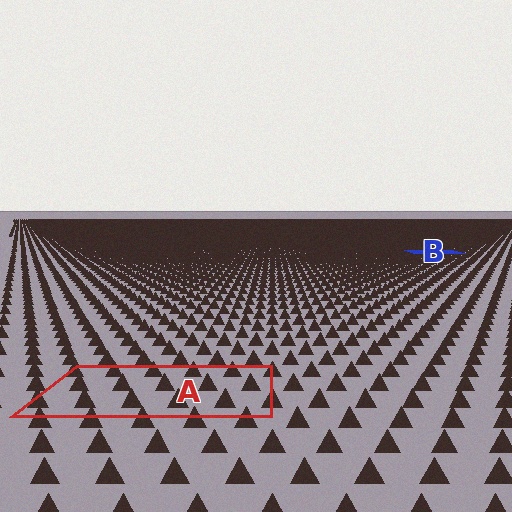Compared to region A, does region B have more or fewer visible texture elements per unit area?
Region B has more texture elements per unit area — they are packed more densely because it is farther away.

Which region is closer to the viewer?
Region A is closer. The texture elements there are larger and more spread out.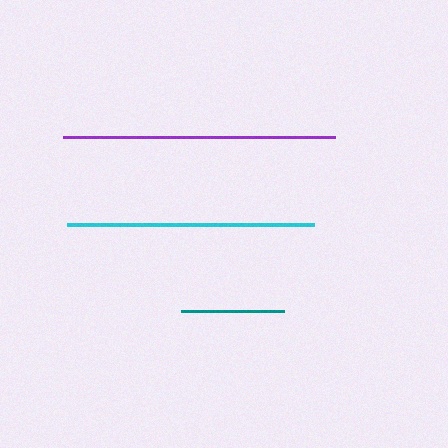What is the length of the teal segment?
The teal segment is approximately 102 pixels long.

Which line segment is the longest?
The purple line is the longest at approximately 273 pixels.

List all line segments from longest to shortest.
From longest to shortest: purple, cyan, teal.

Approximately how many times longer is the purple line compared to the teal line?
The purple line is approximately 2.7 times the length of the teal line.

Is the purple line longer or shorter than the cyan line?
The purple line is longer than the cyan line.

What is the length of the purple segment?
The purple segment is approximately 273 pixels long.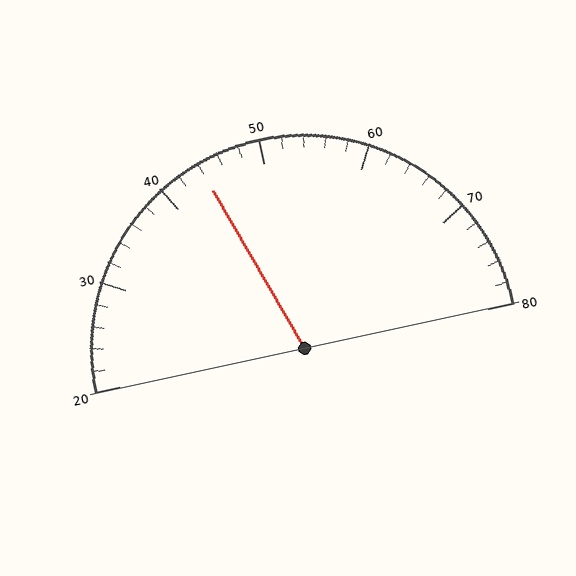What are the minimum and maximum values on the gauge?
The gauge ranges from 20 to 80.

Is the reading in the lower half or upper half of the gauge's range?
The reading is in the lower half of the range (20 to 80).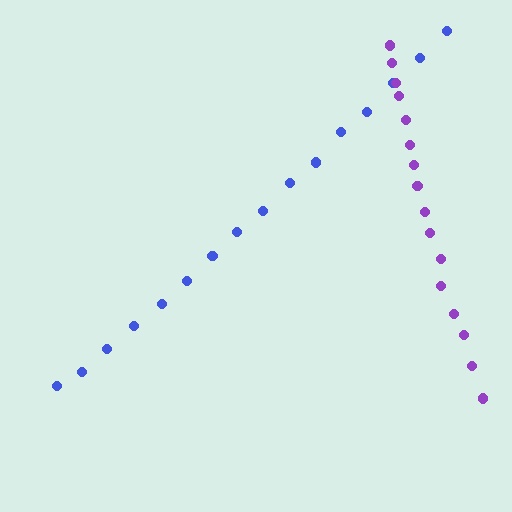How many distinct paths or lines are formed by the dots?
There are 2 distinct paths.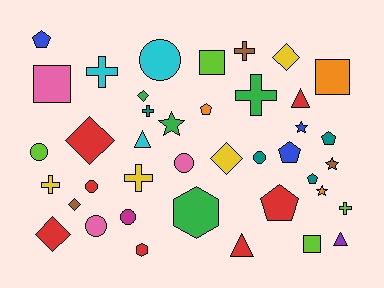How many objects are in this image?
There are 40 objects.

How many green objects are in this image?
There are 4 green objects.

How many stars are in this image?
There are 4 stars.